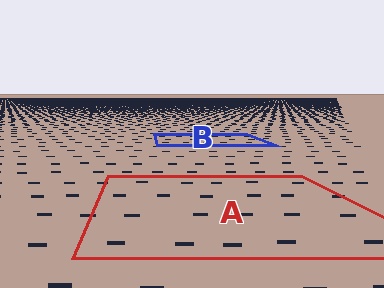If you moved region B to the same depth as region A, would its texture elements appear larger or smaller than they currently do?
They would appear larger. At a closer depth, the same texture elements are projected at a bigger on-screen size.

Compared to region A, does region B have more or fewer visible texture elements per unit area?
Region B has more texture elements per unit area — they are packed more densely because it is farther away.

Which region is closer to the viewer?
Region A is closer. The texture elements there are larger and more spread out.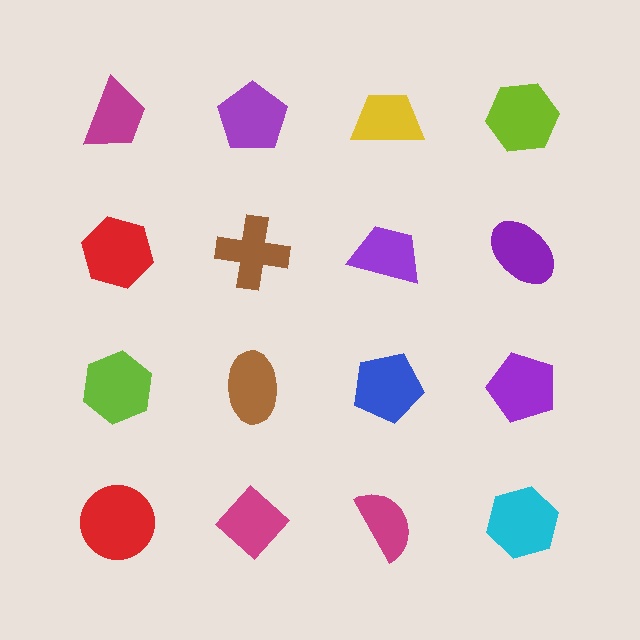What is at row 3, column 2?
A brown ellipse.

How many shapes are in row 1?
4 shapes.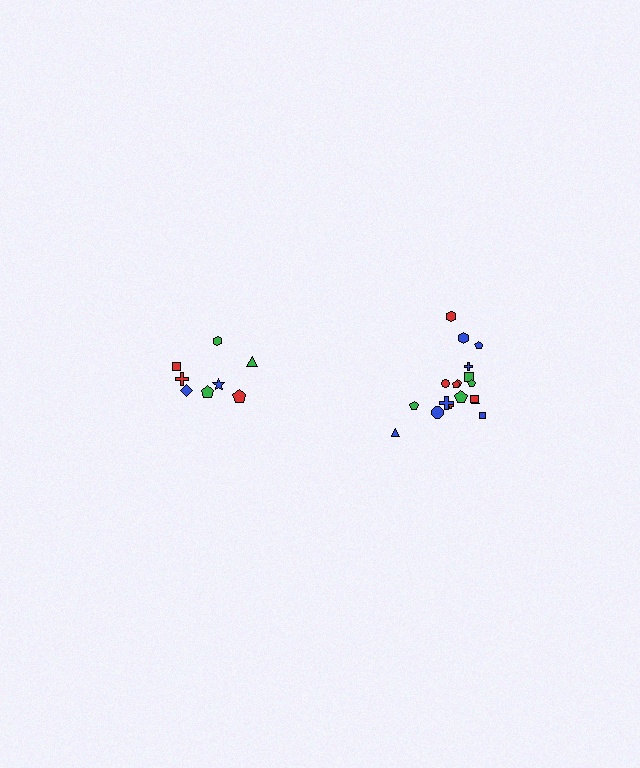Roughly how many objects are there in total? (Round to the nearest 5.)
Roughly 25 objects in total.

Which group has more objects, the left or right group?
The right group.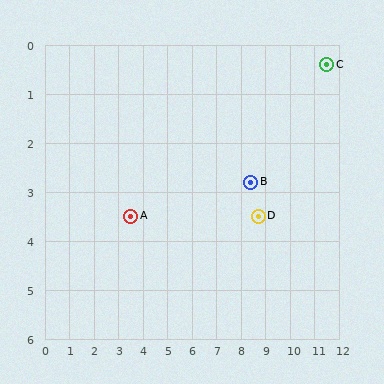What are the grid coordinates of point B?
Point B is at approximately (8.4, 2.8).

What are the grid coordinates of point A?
Point A is at approximately (3.5, 3.5).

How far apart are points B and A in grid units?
Points B and A are about 4.9 grid units apart.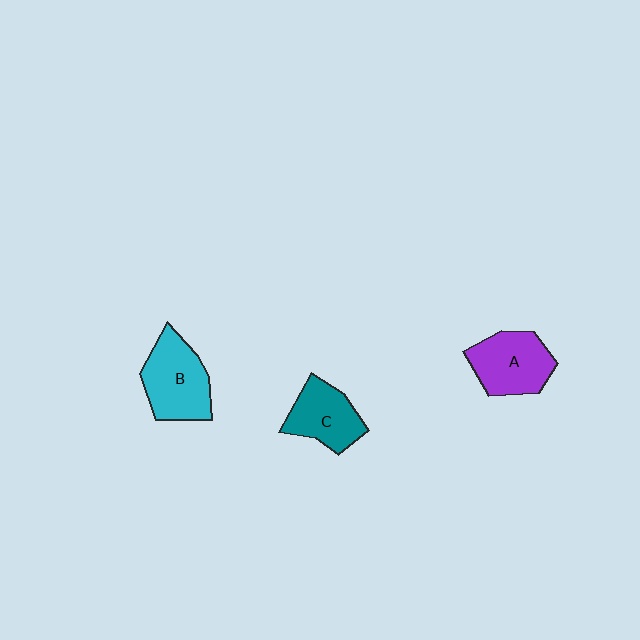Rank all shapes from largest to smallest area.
From largest to smallest: B (cyan), A (purple), C (teal).